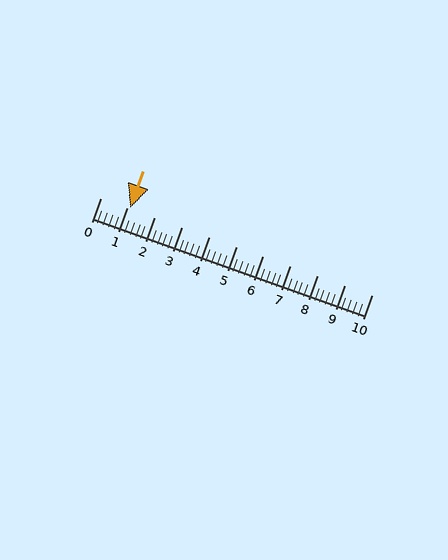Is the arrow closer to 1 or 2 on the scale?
The arrow is closer to 1.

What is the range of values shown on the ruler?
The ruler shows values from 0 to 10.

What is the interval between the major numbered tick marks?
The major tick marks are spaced 1 units apart.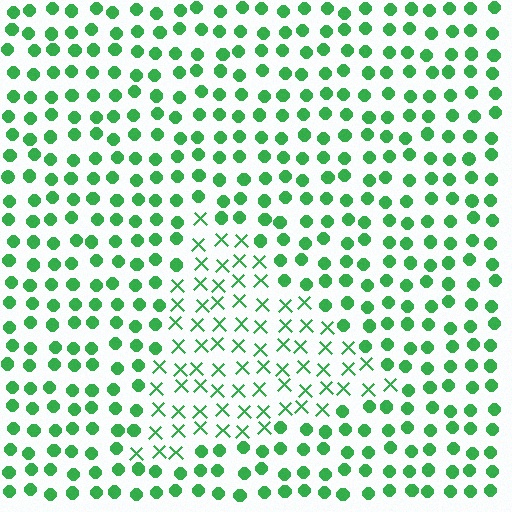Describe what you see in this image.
The image is filled with small green elements arranged in a uniform grid. A triangle-shaped region contains X marks, while the surrounding area contains circles. The boundary is defined purely by the change in element shape.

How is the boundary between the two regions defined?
The boundary is defined by a change in element shape: X marks inside vs. circles outside. All elements share the same color and spacing.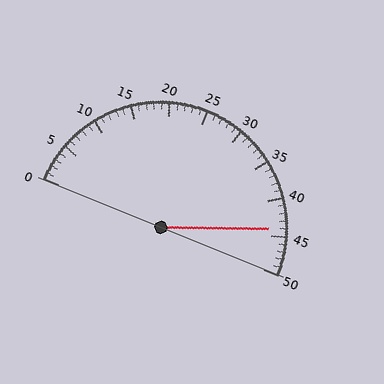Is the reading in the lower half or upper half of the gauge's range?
The reading is in the upper half of the range (0 to 50).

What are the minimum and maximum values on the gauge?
The gauge ranges from 0 to 50.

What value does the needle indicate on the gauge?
The needle indicates approximately 44.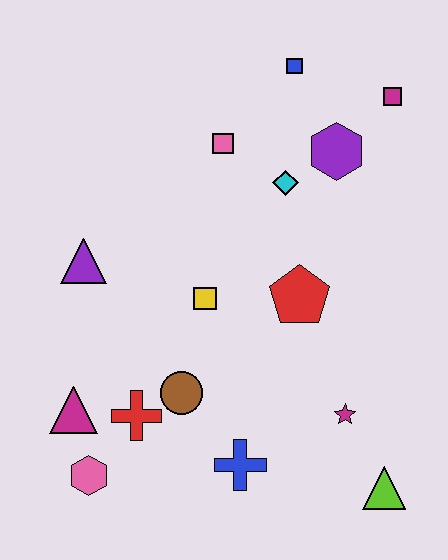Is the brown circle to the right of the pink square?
No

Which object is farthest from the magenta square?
The pink hexagon is farthest from the magenta square.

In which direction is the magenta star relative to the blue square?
The magenta star is below the blue square.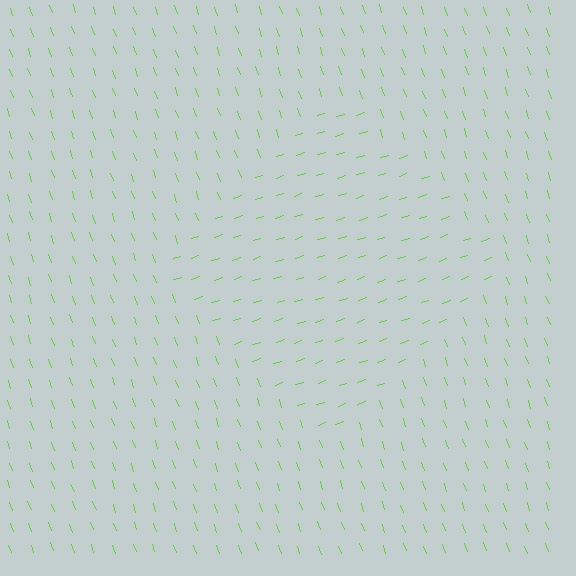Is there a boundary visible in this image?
Yes, there is a texture boundary formed by a change in line orientation.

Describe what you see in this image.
The image is filled with small lime line segments. A diamond region in the image has lines oriented differently from the surrounding lines, creating a visible texture boundary.